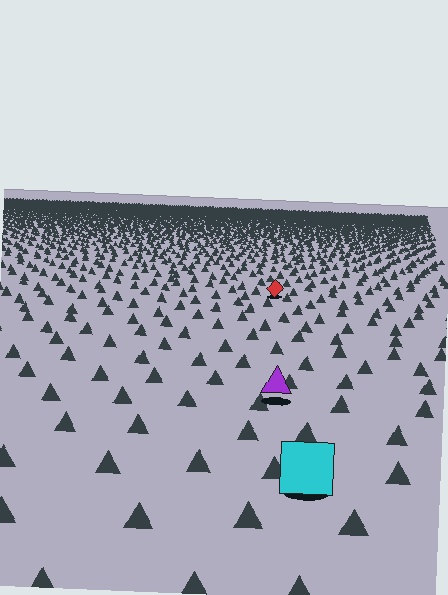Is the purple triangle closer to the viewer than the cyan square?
No. The cyan square is closer — you can tell from the texture gradient: the ground texture is coarser near it.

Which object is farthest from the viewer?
The red diamond is farthest from the viewer. It appears smaller and the ground texture around it is denser.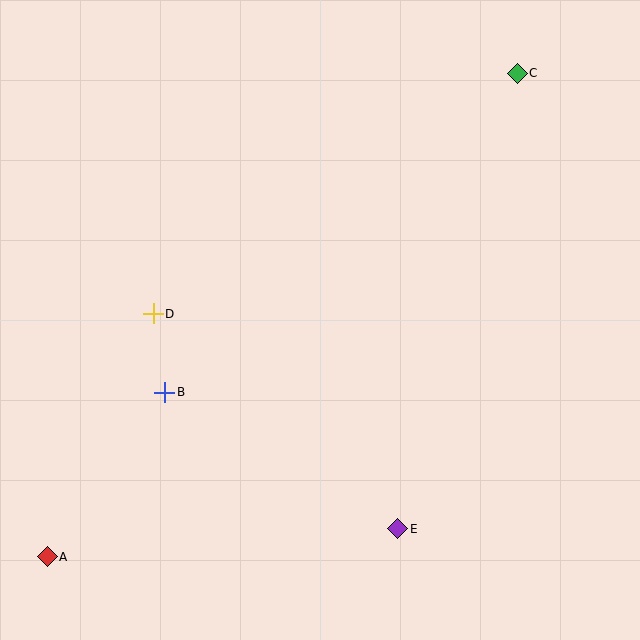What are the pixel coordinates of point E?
Point E is at (398, 529).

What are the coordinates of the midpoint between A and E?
The midpoint between A and E is at (223, 543).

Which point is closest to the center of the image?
Point D at (153, 314) is closest to the center.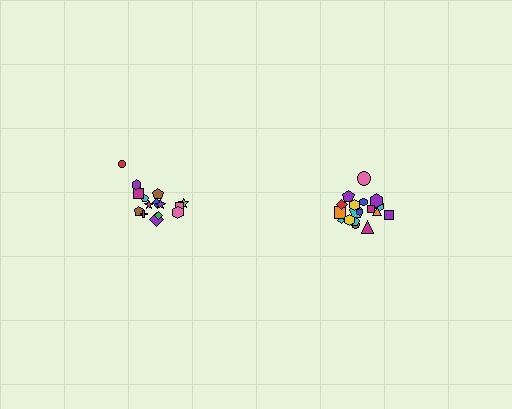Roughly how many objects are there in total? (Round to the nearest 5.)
Roughly 35 objects in total.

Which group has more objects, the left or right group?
The right group.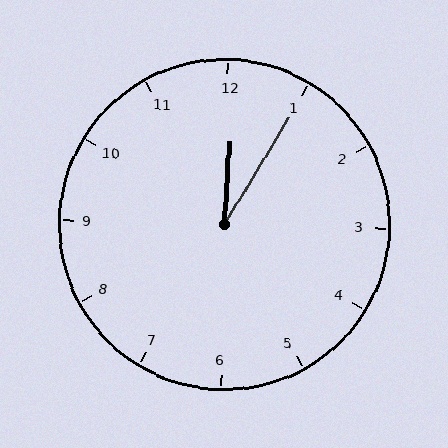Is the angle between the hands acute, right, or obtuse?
It is acute.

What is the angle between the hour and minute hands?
Approximately 28 degrees.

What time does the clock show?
12:05.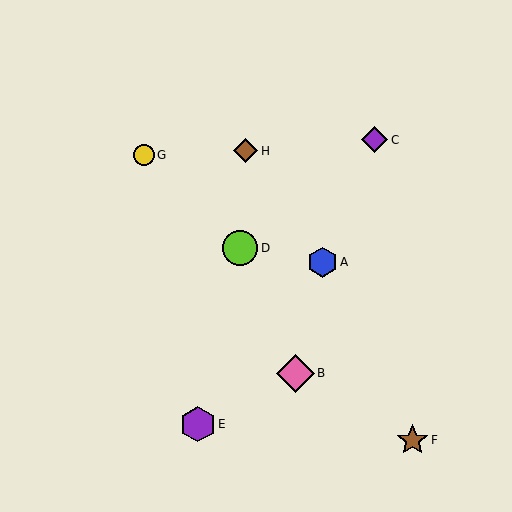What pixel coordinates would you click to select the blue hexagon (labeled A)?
Click at (322, 262) to select the blue hexagon A.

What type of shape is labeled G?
Shape G is a yellow circle.